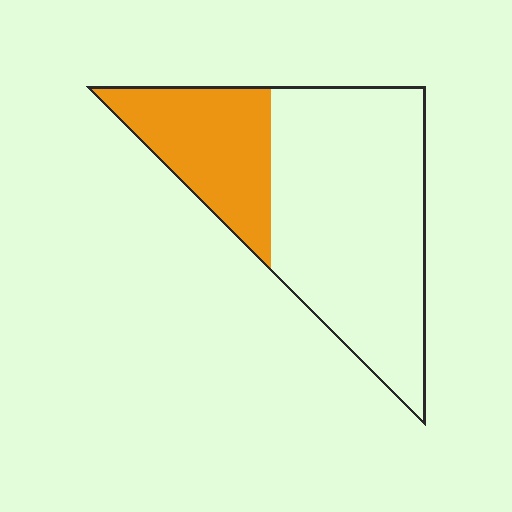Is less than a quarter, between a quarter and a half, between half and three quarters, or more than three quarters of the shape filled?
Between a quarter and a half.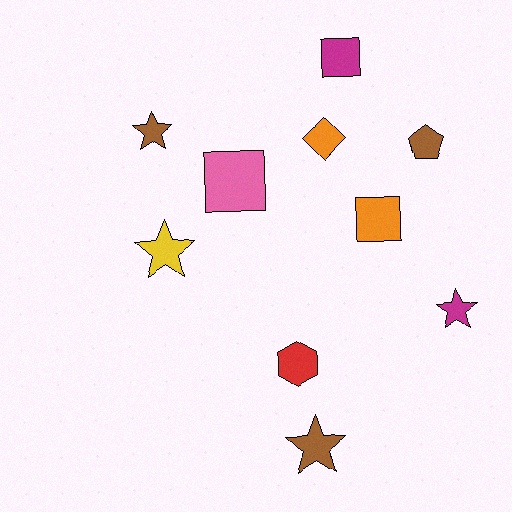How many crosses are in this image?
There are no crosses.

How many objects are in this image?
There are 10 objects.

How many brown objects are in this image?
There are 3 brown objects.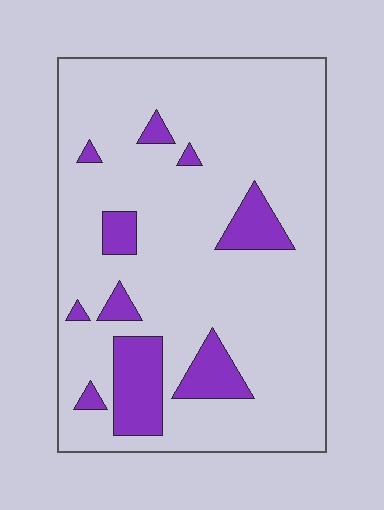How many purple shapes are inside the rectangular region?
10.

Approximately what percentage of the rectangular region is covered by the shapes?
Approximately 15%.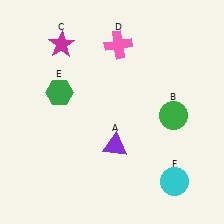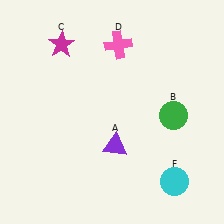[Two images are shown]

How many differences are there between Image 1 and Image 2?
There is 1 difference between the two images.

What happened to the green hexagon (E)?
The green hexagon (E) was removed in Image 2. It was in the top-left area of Image 1.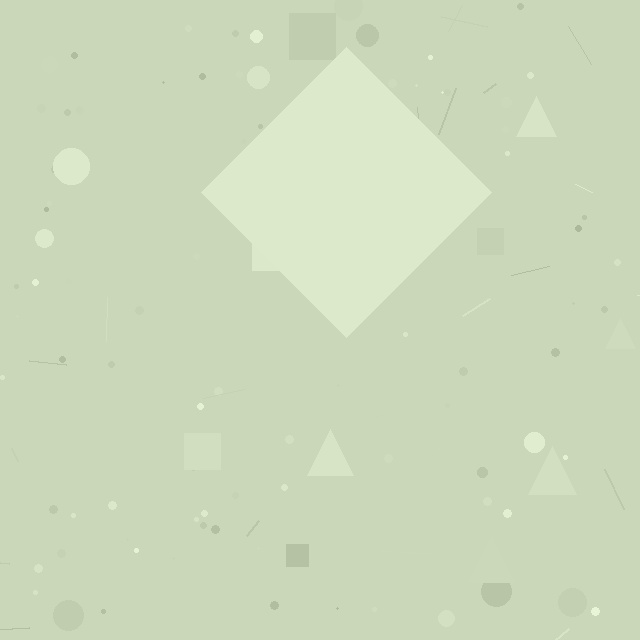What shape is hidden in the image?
A diamond is hidden in the image.